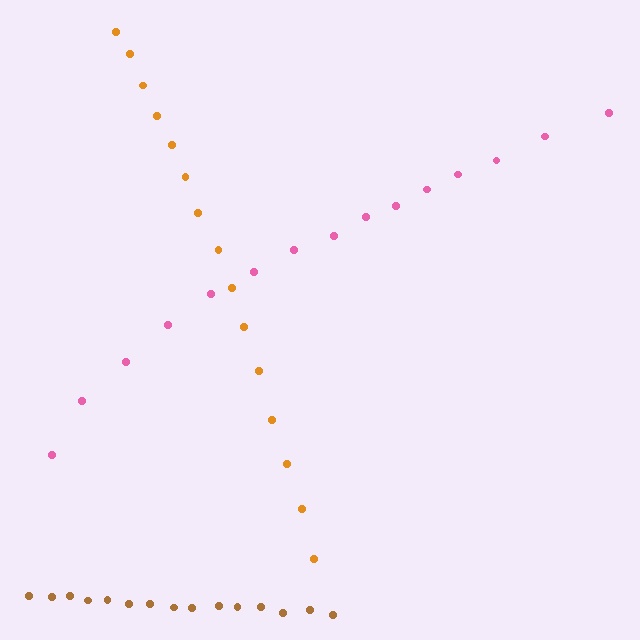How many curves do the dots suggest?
There are 3 distinct paths.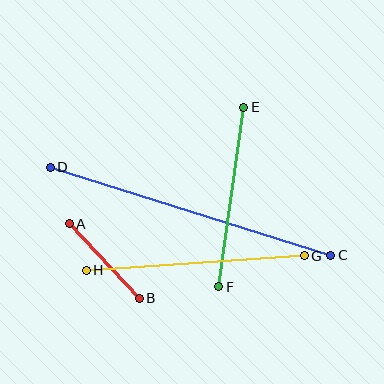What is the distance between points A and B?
The distance is approximately 102 pixels.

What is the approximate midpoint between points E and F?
The midpoint is at approximately (231, 197) pixels.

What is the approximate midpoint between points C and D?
The midpoint is at approximately (190, 211) pixels.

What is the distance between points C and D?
The distance is approximately 294 pixels.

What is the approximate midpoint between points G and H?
The midpoint is at approximately (195, 263) pixels.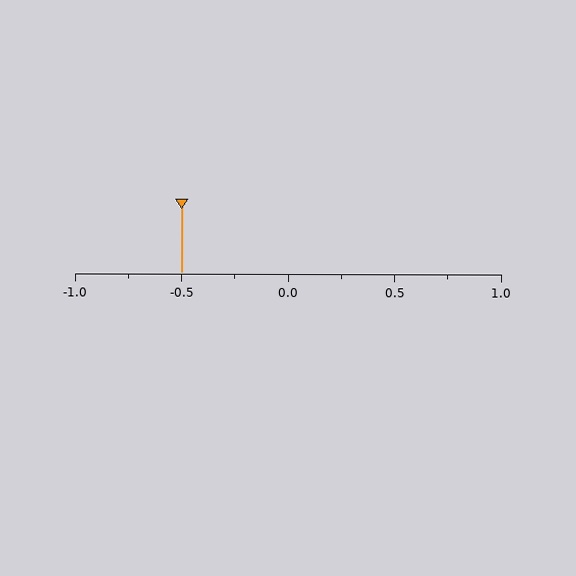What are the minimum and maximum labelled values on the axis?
The axis runs from -1.0 to 1.0.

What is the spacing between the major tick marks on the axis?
The major ticks are spaced 0.5 apart.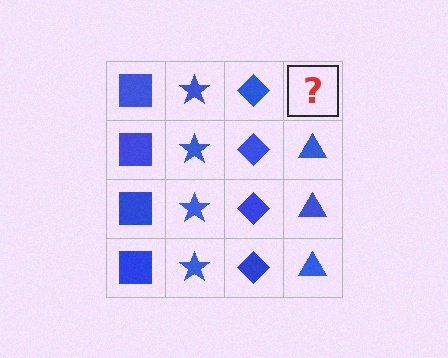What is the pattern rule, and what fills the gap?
The rule is that each column has a consistent shape. The gap should be filled with a blue triangle.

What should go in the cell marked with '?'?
The missing cell should contain a blue triangle.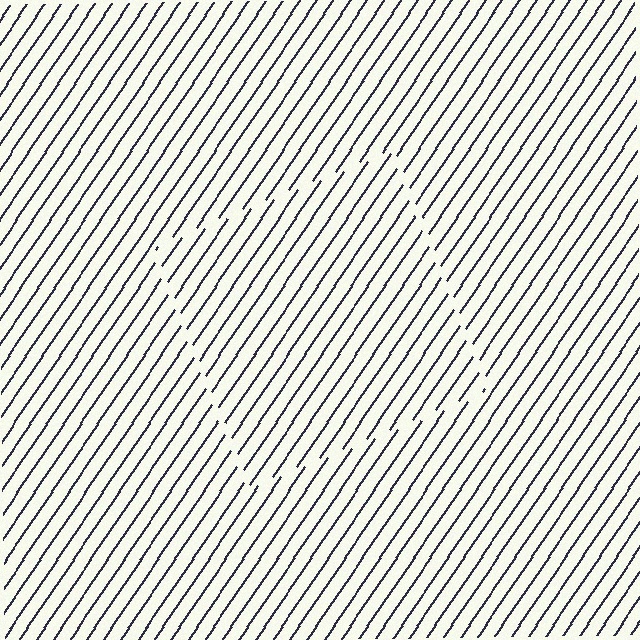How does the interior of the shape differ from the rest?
The interior of the shape contains the same grating, shifted by half a period — the contour is defined by the phase discontinuity where line-ends from the inner and outer gratings abut.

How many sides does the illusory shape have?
4 sides — the line-ends trace a square.